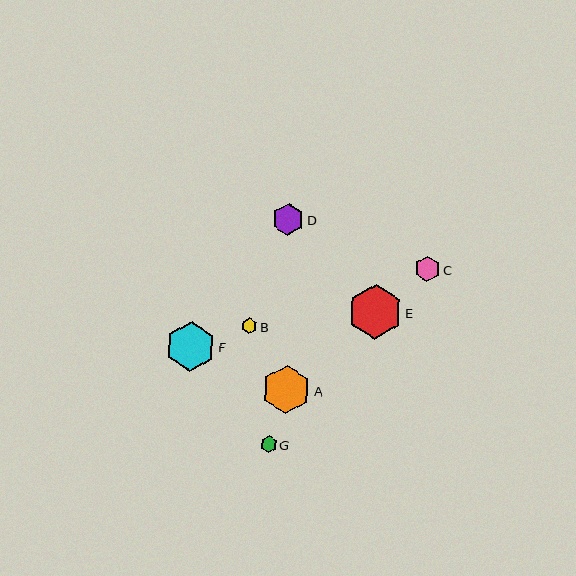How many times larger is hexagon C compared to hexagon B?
Hexagon C is approximately 1.6 times the size of hexagon B.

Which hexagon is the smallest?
Hexagon B is the smallest with a size of approximately 16 pixels.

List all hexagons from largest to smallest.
From largest to smallest: E, F, A, D, C, G, B.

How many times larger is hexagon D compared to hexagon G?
Hexagon D is approximately 2.0 times the size of hexagon G.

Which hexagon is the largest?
Hexagon E is the largest with a size of approximately 55 pixels.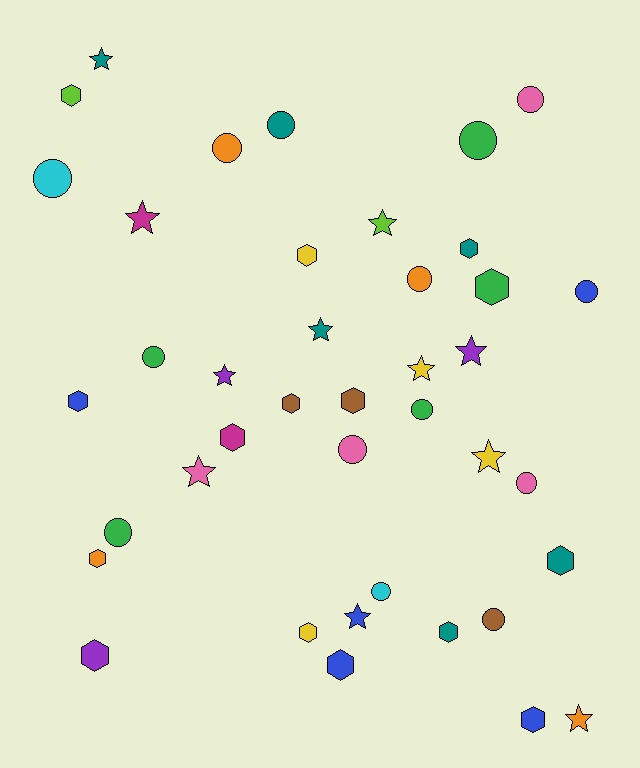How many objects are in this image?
There are 40 objects.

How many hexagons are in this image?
There are 15 hexagons.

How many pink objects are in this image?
There are 4 pink objects.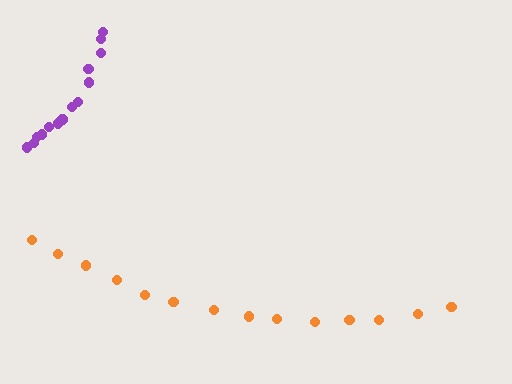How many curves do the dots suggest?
There are 2 distinct paths.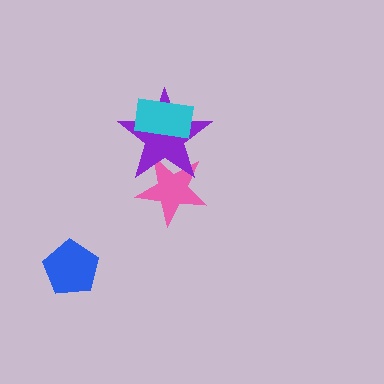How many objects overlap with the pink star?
1 object overlaps with the pink star.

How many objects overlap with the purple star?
2 objects overlap with the purple star.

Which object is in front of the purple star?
The cyan rectangle is in front of the purple star.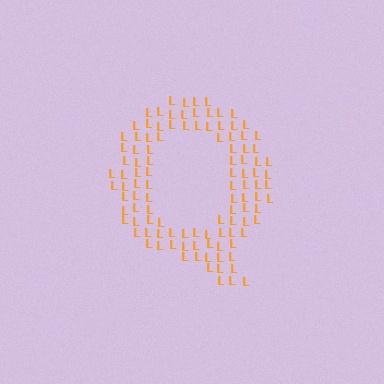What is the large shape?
The large shape is the letter Q.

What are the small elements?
The small elements are letter L's.